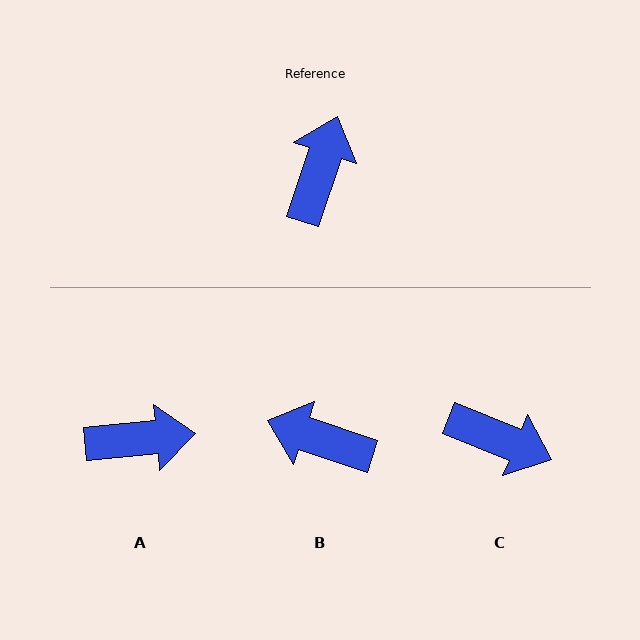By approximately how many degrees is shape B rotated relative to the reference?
Approximately 90 degrees counter-clockwise.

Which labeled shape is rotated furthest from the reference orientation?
C, about 94 degrees away.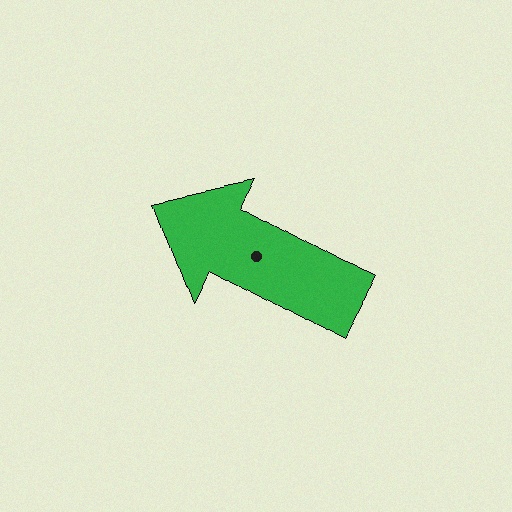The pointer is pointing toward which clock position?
Roughly 10 o'clock.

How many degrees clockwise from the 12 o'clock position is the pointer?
Approximately 299 degrees.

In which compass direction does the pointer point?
Northwest.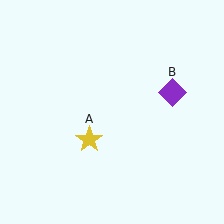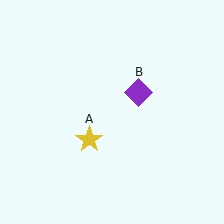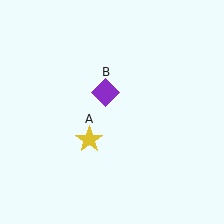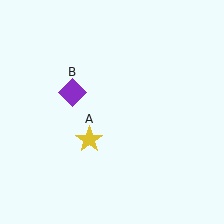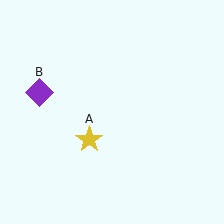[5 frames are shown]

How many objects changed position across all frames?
1 object changed position: purple diamond (object B).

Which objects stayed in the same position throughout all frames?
Yellow star (object A) remained stationary.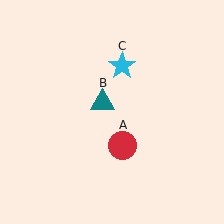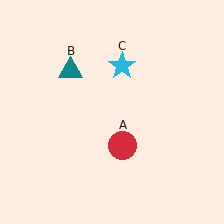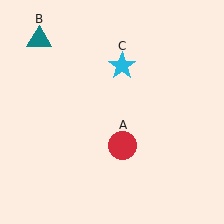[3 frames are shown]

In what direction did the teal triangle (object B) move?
The teal triangle (object B) moved up and to the left.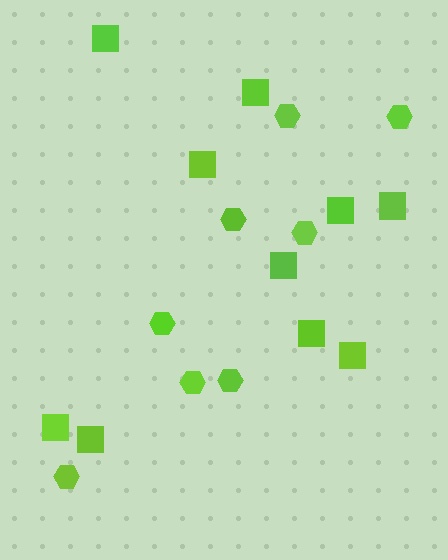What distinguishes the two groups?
There are 2 groups: one group of squares (10) and one group of hexagons (8).